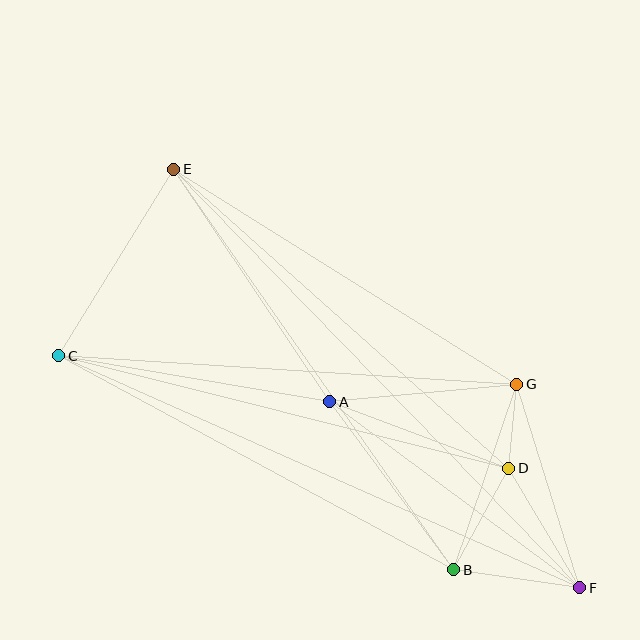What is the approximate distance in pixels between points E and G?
The distance between E and G is approximately 405 pixels.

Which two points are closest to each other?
Points D and G are closest to each other.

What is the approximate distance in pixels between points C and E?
The distance between C and E is approximately 219 pixels.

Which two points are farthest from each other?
Points E and F are farthest from each other.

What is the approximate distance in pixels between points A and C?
The distance between A and C is approximately 275 pixels.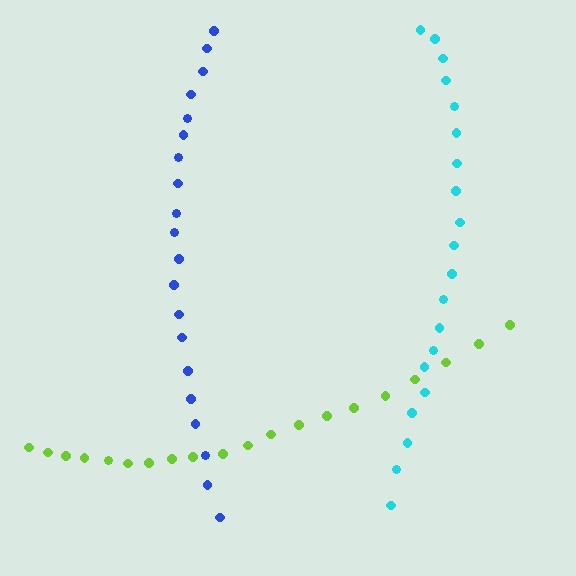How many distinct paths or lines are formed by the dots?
There are 3 distinct paths.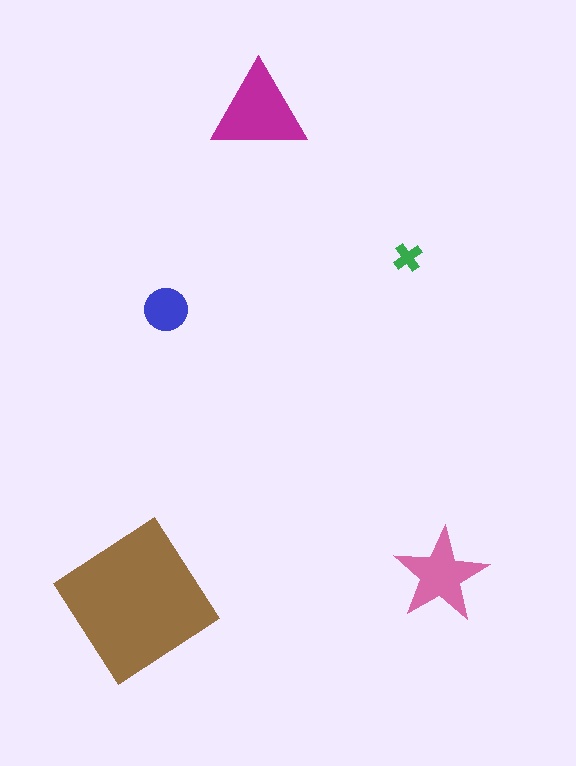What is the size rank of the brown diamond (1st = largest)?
1st.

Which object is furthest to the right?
The pink star is rightmost.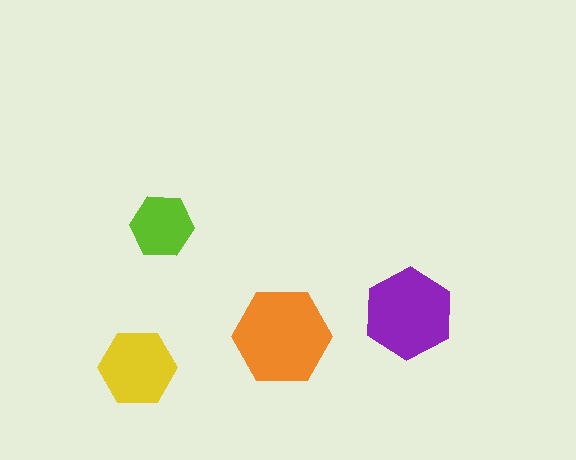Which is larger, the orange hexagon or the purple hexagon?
The orange one.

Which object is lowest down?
The yellow hexagon is bottommost.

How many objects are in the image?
There are 4 objects in the image.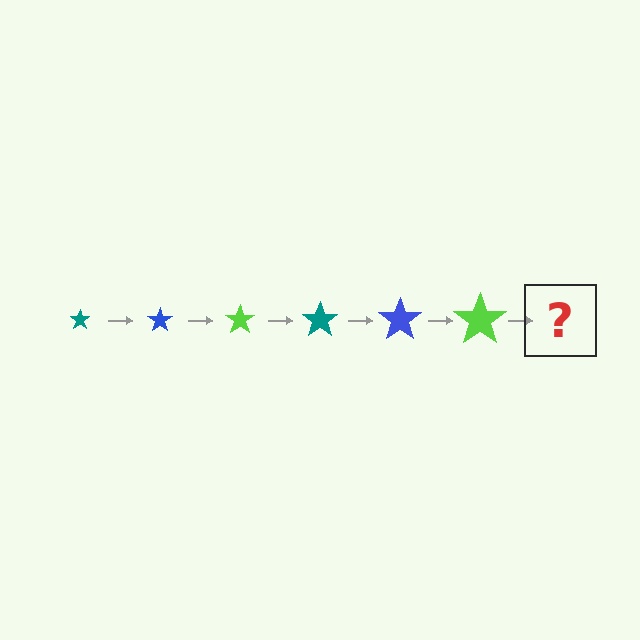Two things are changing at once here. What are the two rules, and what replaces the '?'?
The two rules are that the star grows larger each step and the color cycles through teal, blue, and lime. The '?' should be a teal star, larger than the previous one.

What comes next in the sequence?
The next element should be a teal star, larger than the previous one.